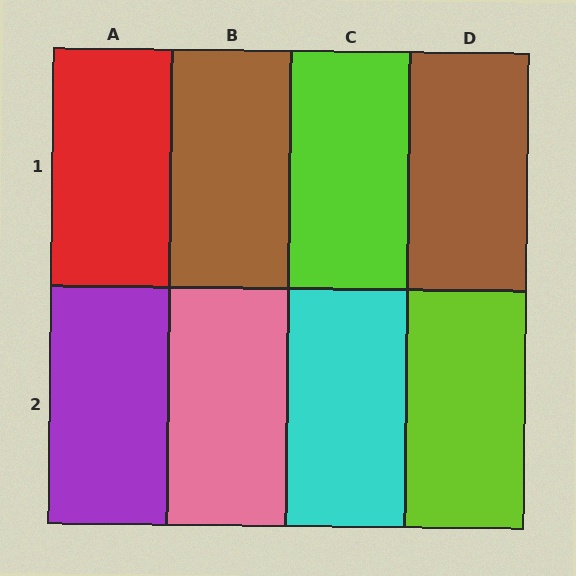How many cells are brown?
2 cells are brown.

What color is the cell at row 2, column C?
Cyan.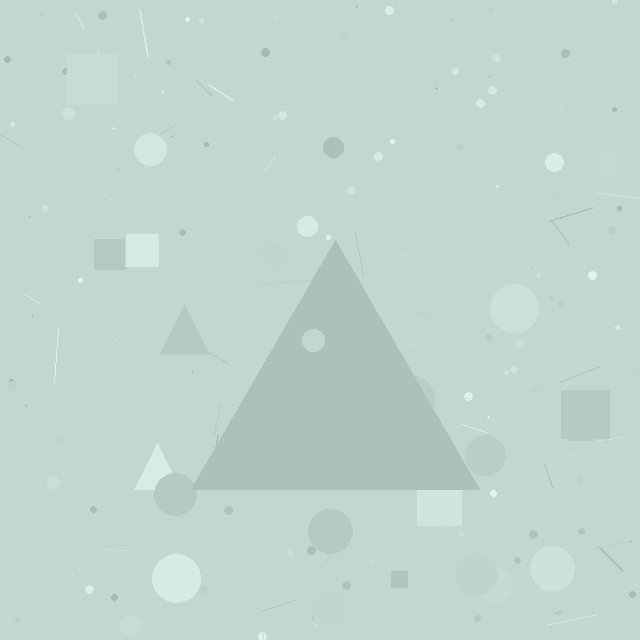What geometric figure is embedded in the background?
A triangle is embedded in the background.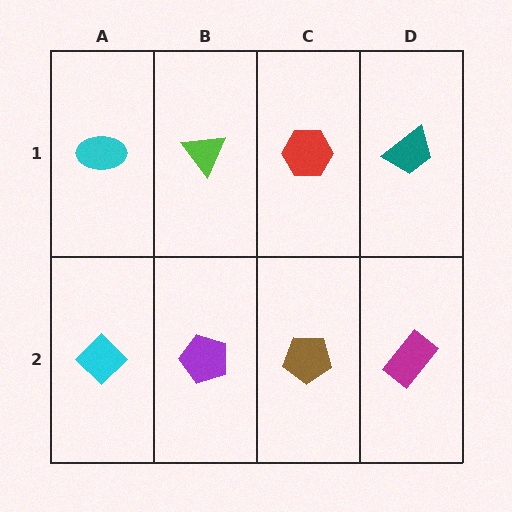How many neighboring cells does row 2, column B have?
3.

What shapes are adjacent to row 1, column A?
A cyan diamond (row 2, column A), a lime triangle (row 1, column B).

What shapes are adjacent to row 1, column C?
A brown pentagon (row 2, column C), a lime triangle (row 1, column B), a teal trapezoid (row 1, column D).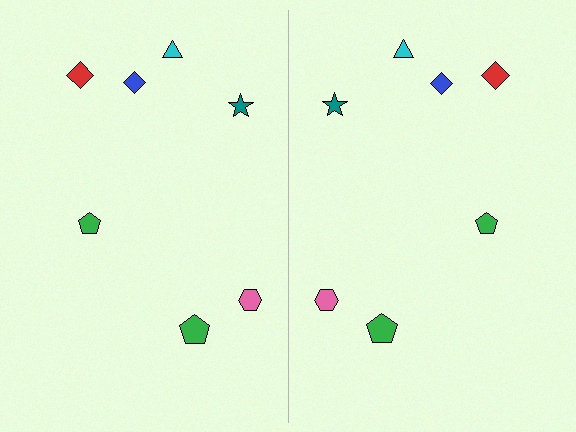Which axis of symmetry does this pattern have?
The pattern has a vertical axis of symmetry running through the center of the image.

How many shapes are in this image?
There are 14 shapes in this image.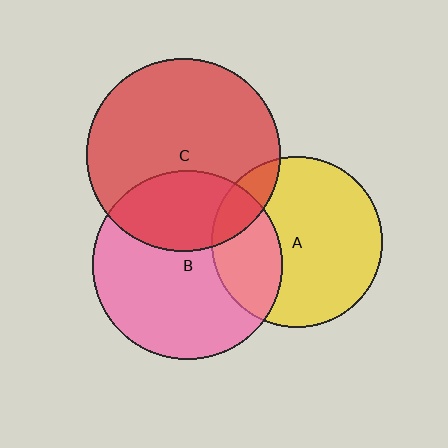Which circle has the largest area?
Circle C (red).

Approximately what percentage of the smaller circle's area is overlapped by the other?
Approximately 30%.